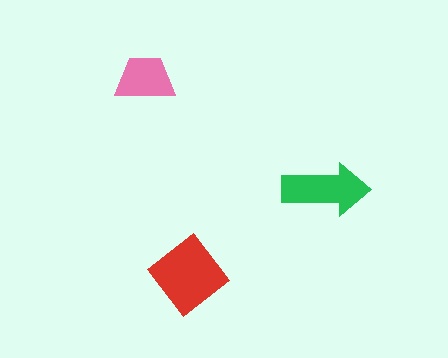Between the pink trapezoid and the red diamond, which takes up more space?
The red diamond.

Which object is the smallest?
The pink trapezoid.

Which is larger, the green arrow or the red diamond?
The red diamond.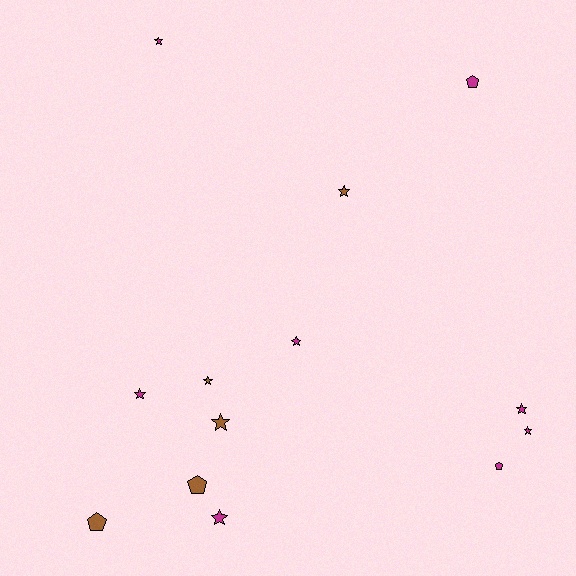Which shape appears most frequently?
Star, with 9 objects.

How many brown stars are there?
There are 3 brown stars.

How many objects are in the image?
There are 13 objects.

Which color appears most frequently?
Magenta, with 8 objects.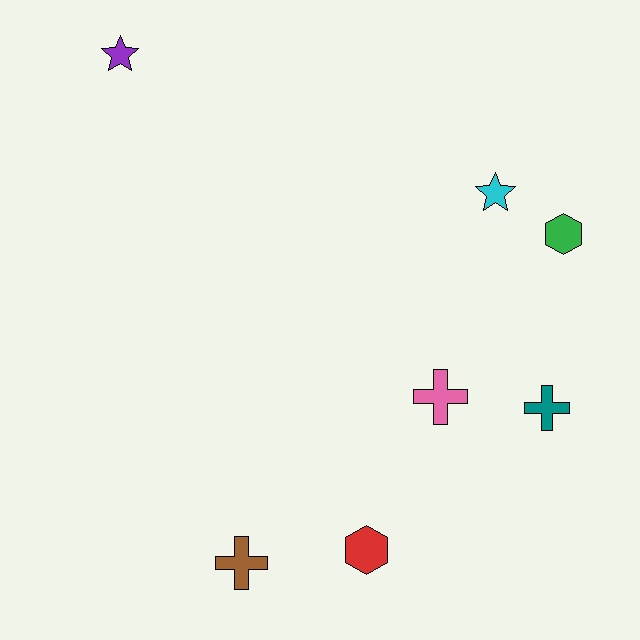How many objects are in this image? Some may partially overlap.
There are 7 objects.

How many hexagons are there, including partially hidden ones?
There are 2 hexagons.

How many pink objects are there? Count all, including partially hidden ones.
There is 1 pink object.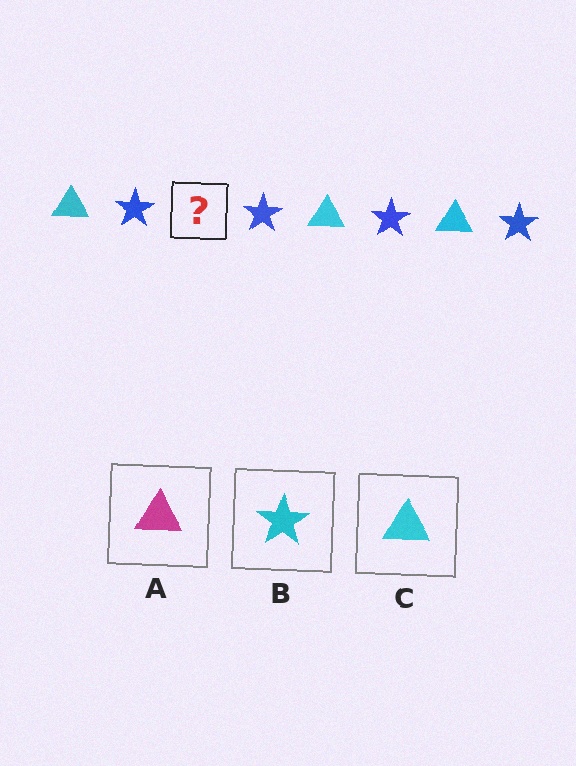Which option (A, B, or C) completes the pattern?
C.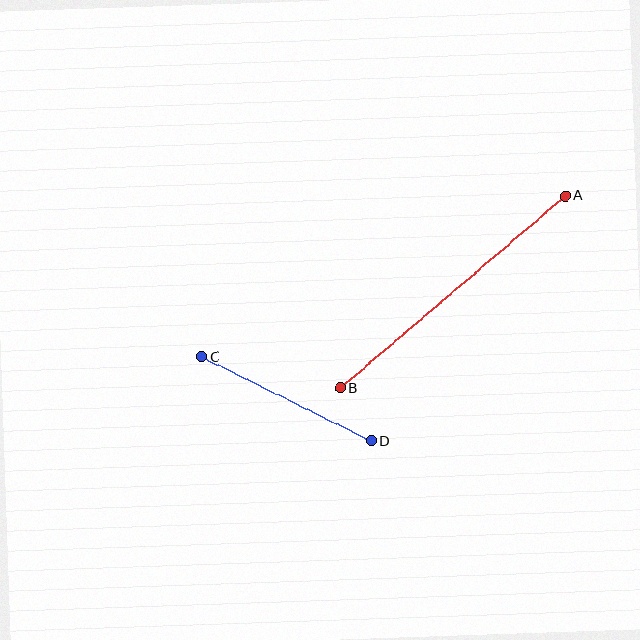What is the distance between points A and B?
The distance is approximately 296 pixels.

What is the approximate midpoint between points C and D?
The midpoint is at approximately (287, 399) pixels.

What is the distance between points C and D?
The distance is approximately 189 pixels.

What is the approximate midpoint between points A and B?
The midpoint is at approximately (453, 292) pixels.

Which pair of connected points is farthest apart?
Points A and B are farthest apart.